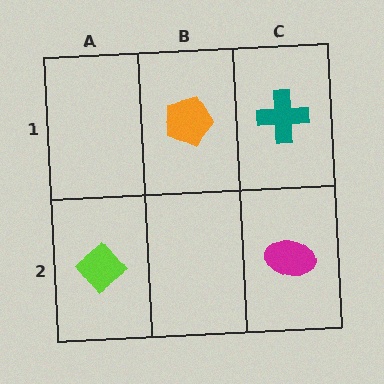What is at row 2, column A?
A lime diamond.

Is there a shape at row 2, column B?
No, that cell is empty.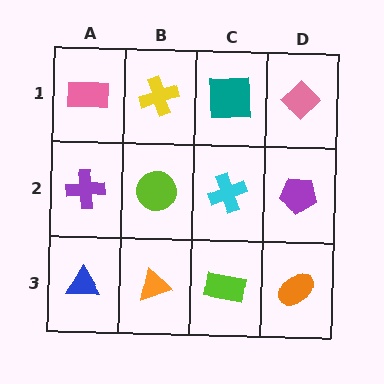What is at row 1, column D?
A pink diamond.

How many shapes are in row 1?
4 shapes.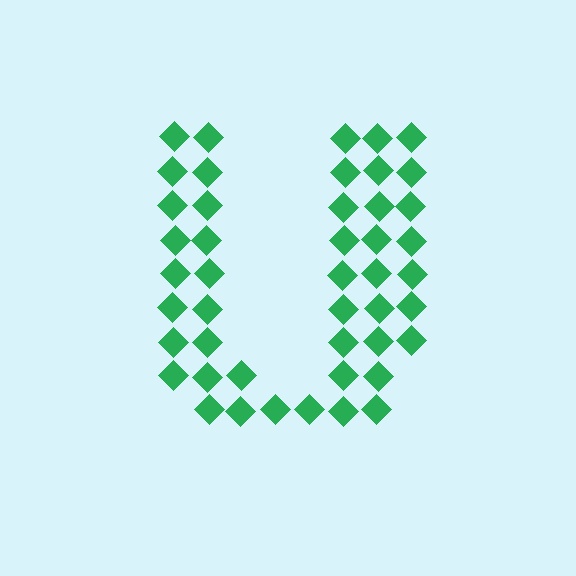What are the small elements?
The small elements are diamonds.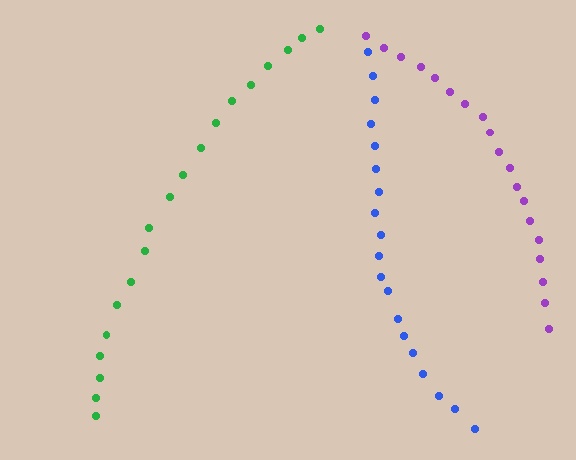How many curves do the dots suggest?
There are 3 distinct paths.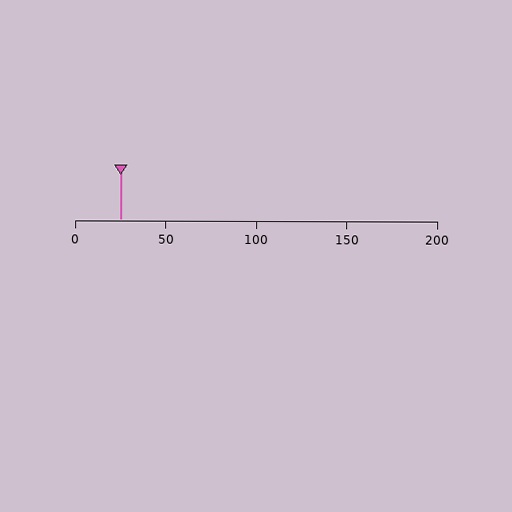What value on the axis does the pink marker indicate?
The marker indicates approximately 25.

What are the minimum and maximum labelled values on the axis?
The axis runs from 0 to 200.